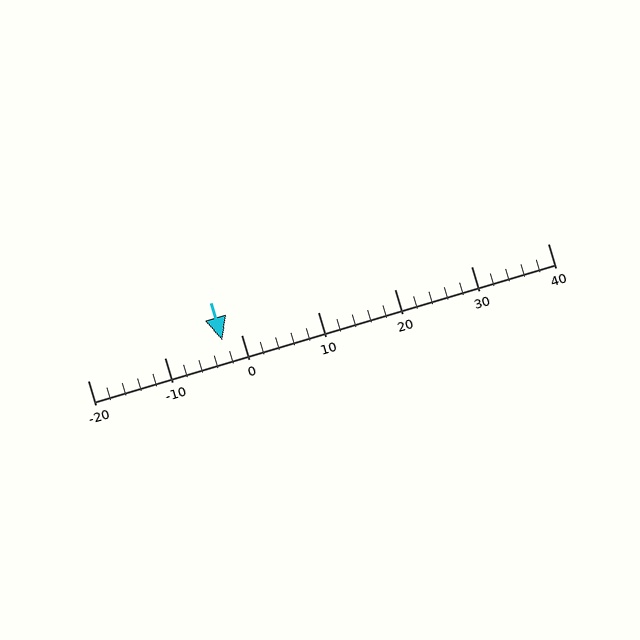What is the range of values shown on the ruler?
The ruler shows values from -20 to 40.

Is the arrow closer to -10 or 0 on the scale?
The arrow is closer to 0.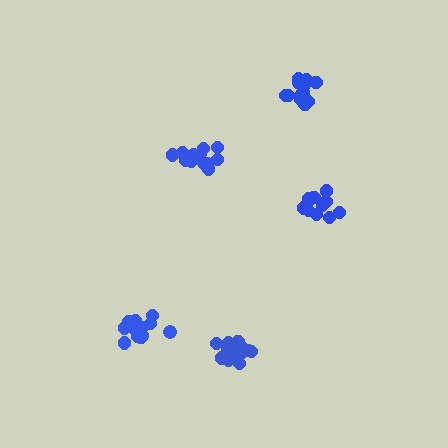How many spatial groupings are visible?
There are 5 spatial groupings.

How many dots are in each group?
Group 1: 14 dots, Group 2: 14 dots, Group 3: 14 dots, Group 4: 11 dots, Group 5: 16 dots (69 total).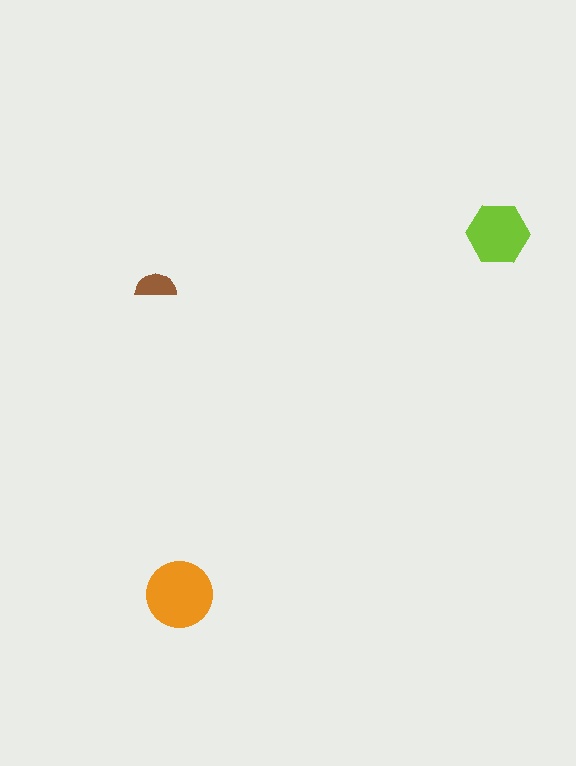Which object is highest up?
The lime hexagon is topmost.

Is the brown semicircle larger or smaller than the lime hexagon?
Smaller.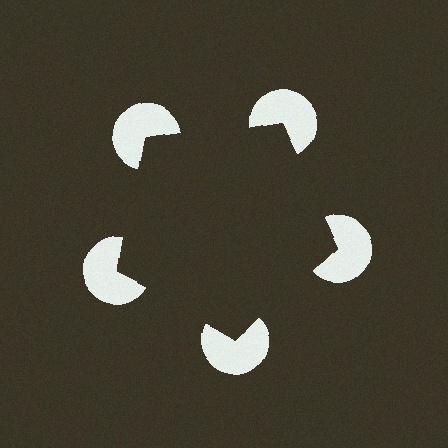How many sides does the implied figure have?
5 sides.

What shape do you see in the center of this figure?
An illusory pentagon — its edges are inferred from the aligned wedge cuts in the pac-man discs, not physically drawn.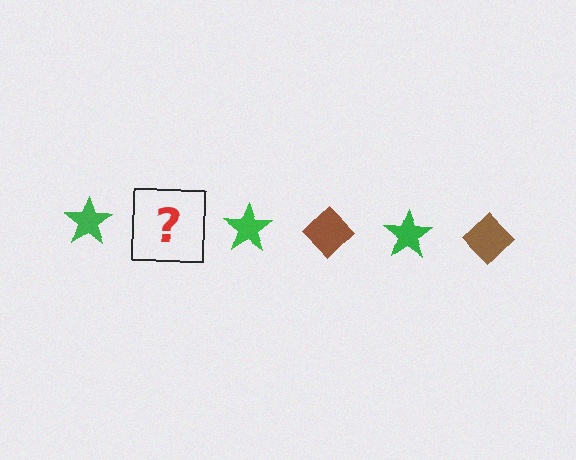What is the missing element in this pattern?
The missing element is a brown diamond.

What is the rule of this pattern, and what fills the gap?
The rule is that the pattern alternates between green star and brown diamond. The gap should be filled with a brown diamond.